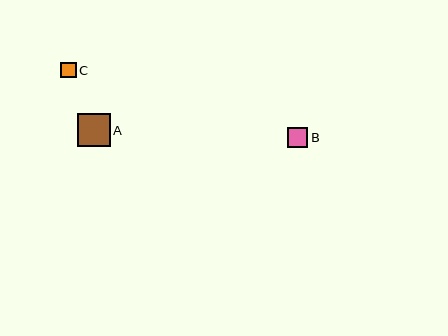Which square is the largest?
Square A is the largest with a size of approximately 32 pixels.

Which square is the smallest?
Square C is the smallest with a size of approximately 15 pixels.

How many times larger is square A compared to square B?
Square A is approximately 1.6 times the size of square B.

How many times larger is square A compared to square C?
Square A is approximately 2.1 times the size of square C.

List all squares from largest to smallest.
From largest to smallest: A, B, C.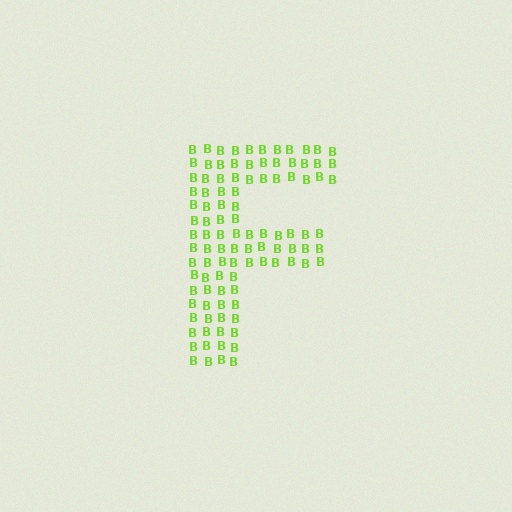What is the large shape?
The large shape is the letter F.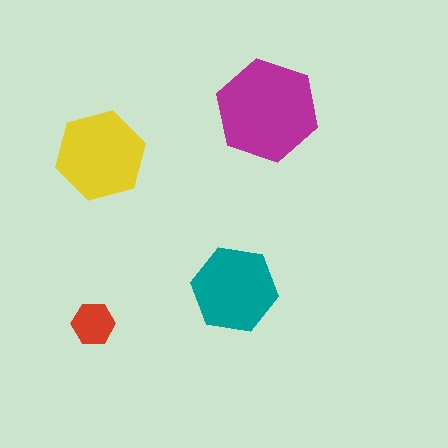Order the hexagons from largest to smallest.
the magenta one, the yellow one, the teal one, the red one.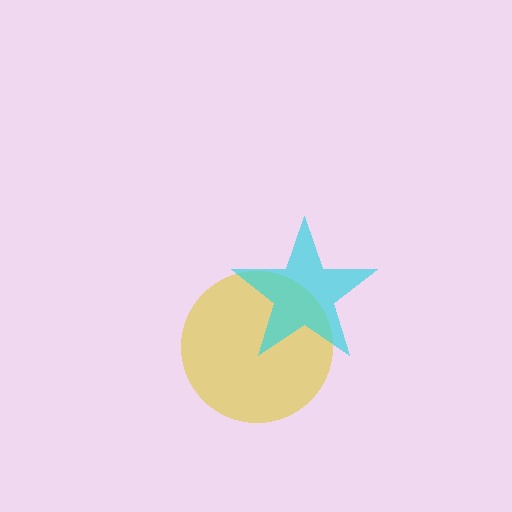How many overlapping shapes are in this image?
There are 2 overlapping shapes in the image.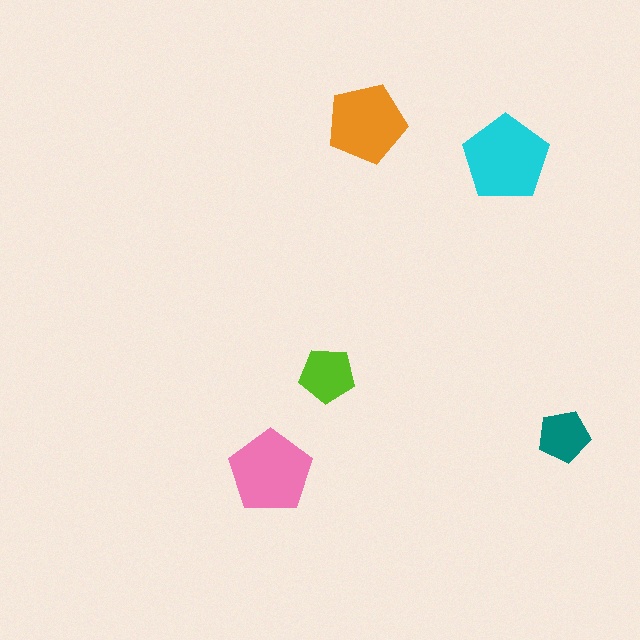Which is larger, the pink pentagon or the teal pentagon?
The pink one.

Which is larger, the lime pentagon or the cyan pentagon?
The cyan one.